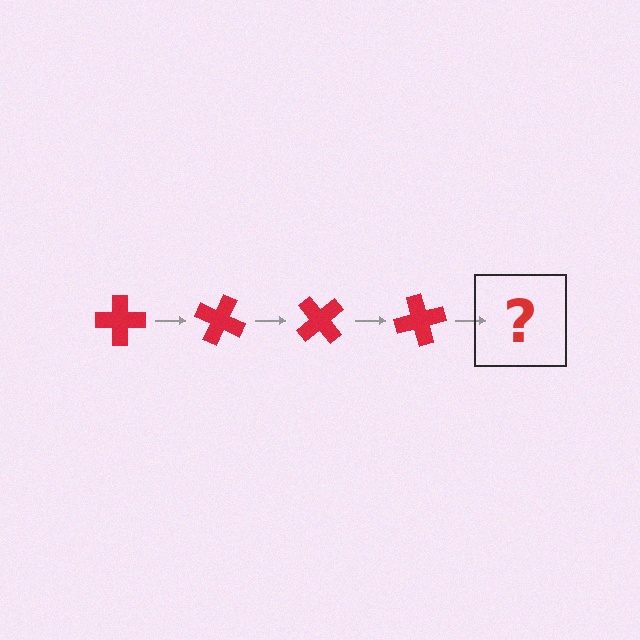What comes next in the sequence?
The next element should be a red cross rotated 100 degrees.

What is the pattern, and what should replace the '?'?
The pattern is that the cross rotates 25 degrees each step. The '?' should be a red cross rotated 100 degrees.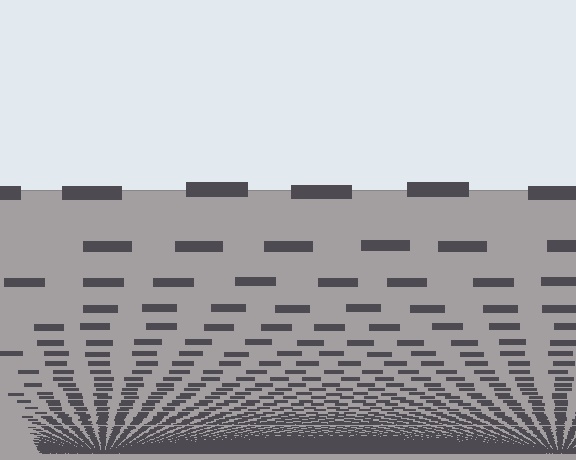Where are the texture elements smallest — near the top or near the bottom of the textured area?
Near the bottom.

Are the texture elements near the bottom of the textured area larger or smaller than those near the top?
Smaller. The gradient is inverted — elements near the bottom are smaller and denser.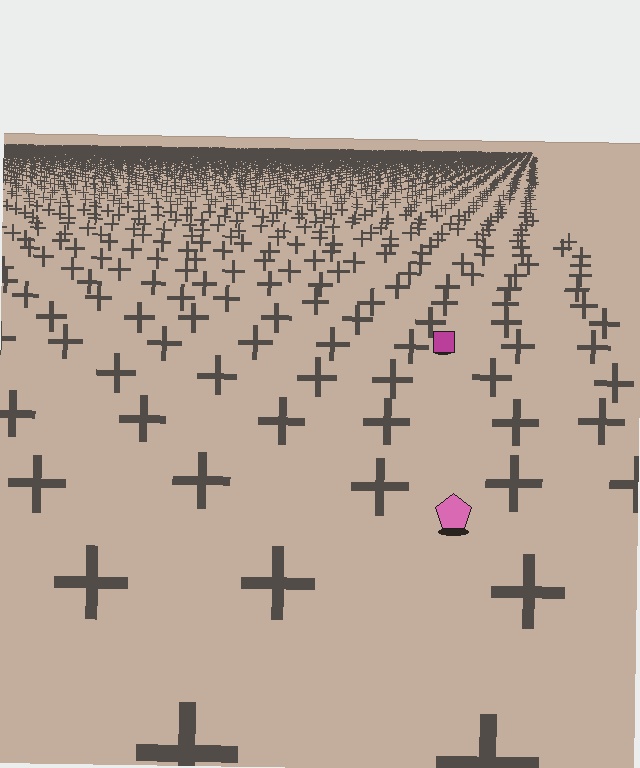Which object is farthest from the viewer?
The magenta square is farthest from the viewer. It appears smaller and the ground texture around it is denser.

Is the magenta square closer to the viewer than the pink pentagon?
No. The pink pentagon is closer — you can tell from the texture gradient: the ground texture is coarser near it.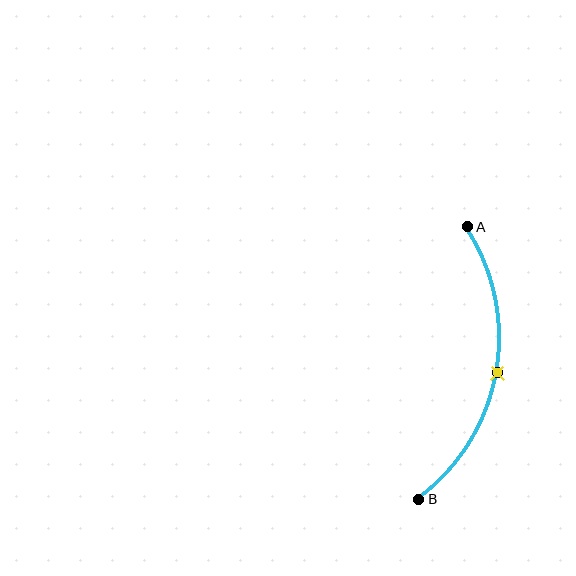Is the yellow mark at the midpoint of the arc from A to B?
Yes. The yellow mark lies on the arc at equal arc-length from both A and B — it is the arc midpoint.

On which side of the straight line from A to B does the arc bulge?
The arc bulges to the right of the straight line connecting A and B.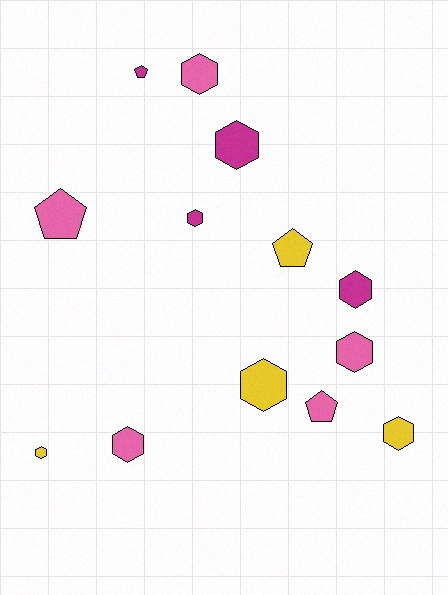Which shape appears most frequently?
Hexagon, with 9 objects.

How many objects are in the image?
There are 13 objects.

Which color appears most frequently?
Pink, with 5 objects.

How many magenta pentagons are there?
There is 1 magenta pentagon.